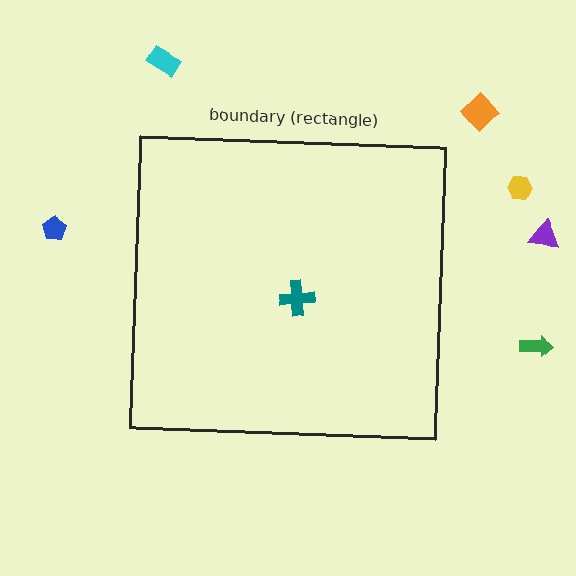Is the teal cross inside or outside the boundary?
Inside.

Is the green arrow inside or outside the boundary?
Outside.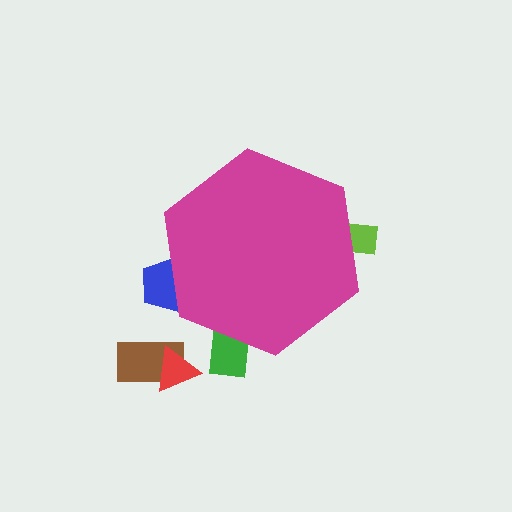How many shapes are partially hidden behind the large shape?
3 shapes are partially hidden.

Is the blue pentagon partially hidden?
Yes, the blue pentagon is partially hidden behind the magenta hexagon.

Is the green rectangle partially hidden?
Yes, the green rectangle is partially hidden behind the magenta hexagon.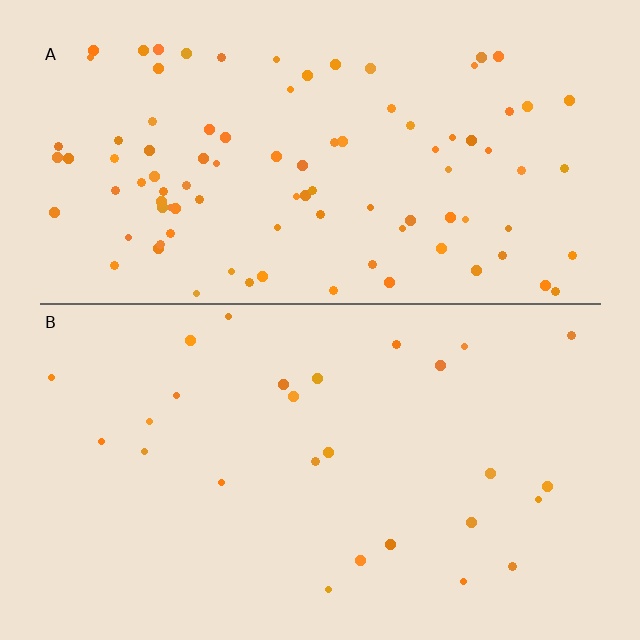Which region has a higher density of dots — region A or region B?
A (the top).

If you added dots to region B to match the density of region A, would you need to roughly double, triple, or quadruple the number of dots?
Approximately quadruple.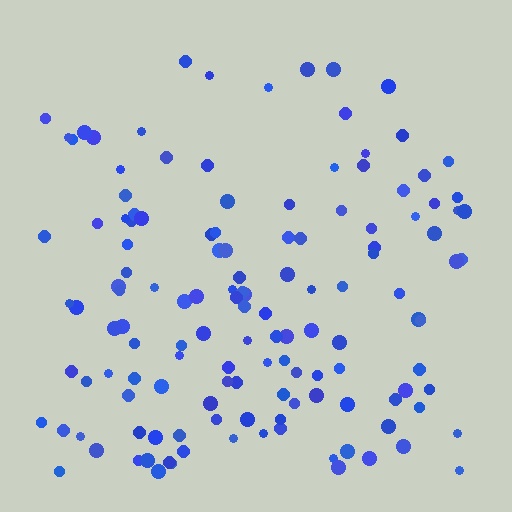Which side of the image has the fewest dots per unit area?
The top.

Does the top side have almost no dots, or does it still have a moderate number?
Still a moderate number, just noticeably fewer than the bottom.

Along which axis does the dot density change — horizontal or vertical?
Vertical.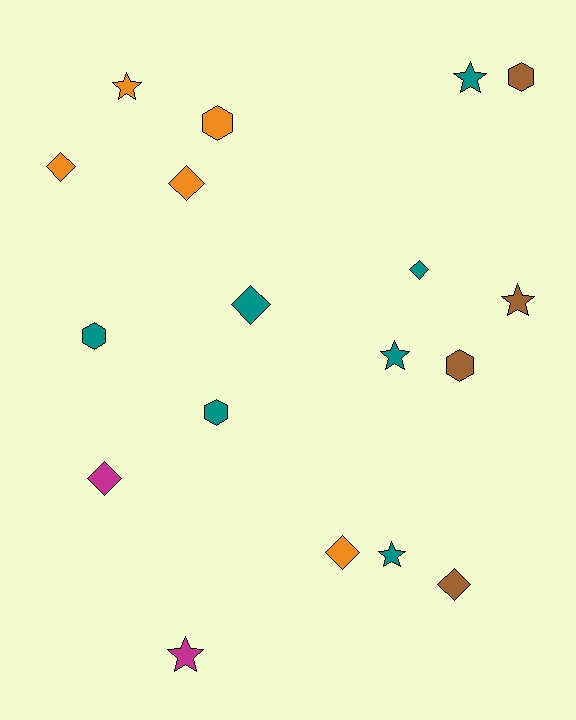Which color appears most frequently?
Teal, with 7 objects.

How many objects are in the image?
There are 18 objects.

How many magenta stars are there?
There is 1 magenta star.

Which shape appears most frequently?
Diamond, with 7 objects.